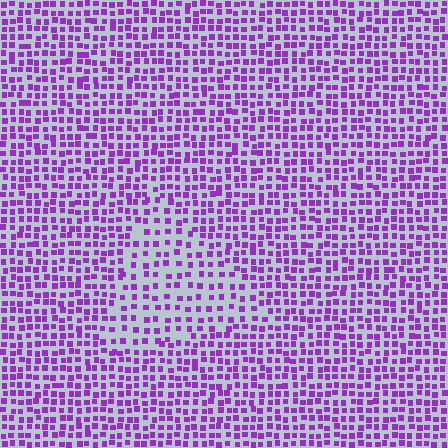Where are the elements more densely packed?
The elements are more densely packed outside the triangle boundary.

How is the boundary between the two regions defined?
The boundary is defined by a change in element density (approximately 1.7x ratio). All elements are the same color, size, and shape.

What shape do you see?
I see a triangle.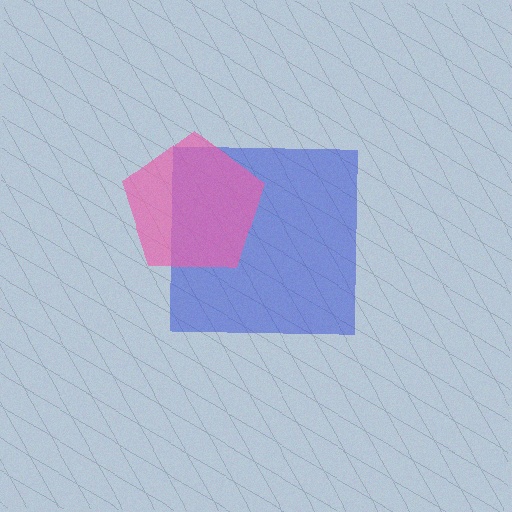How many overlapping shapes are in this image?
There are 2 overlapping shapes in the image.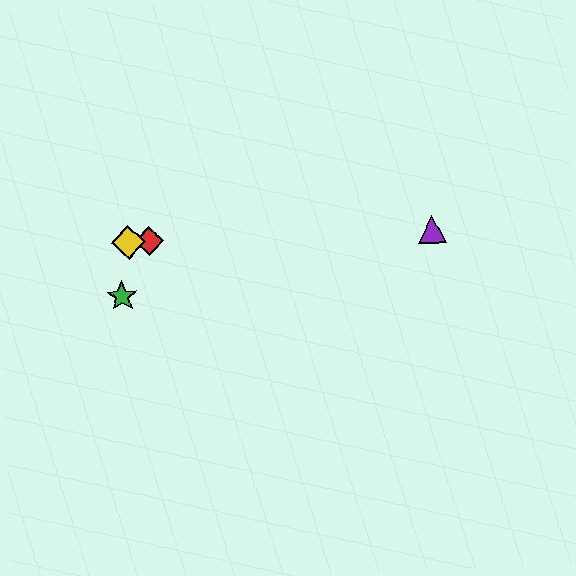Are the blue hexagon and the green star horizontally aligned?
No, the blue hexagon is at y≈242 and the green star is at y≈296.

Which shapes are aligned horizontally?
The red diamond, the blue hexagon, the yellow diamond, the purple triangle are aligned horizontally.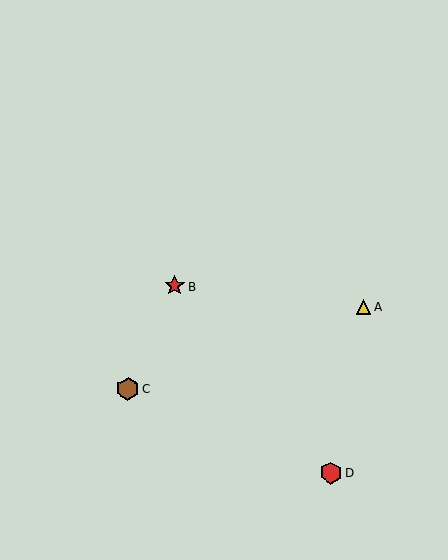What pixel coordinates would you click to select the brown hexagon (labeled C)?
Click at (128, 388) to select the brown hexagon C.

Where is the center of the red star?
The center of the red star is at (175, 286).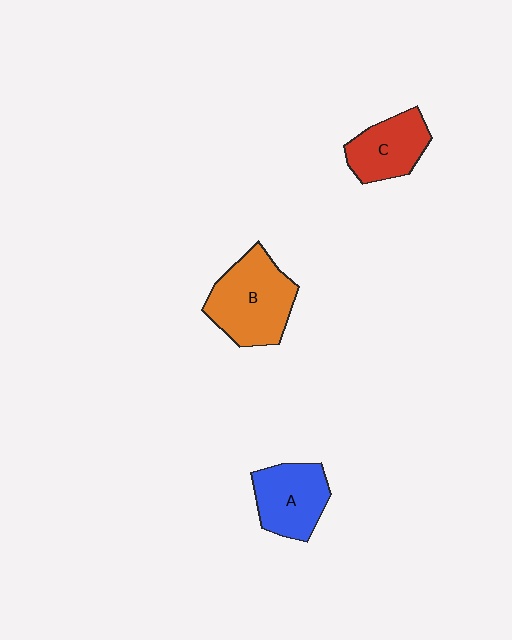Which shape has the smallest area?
Shape C (red).